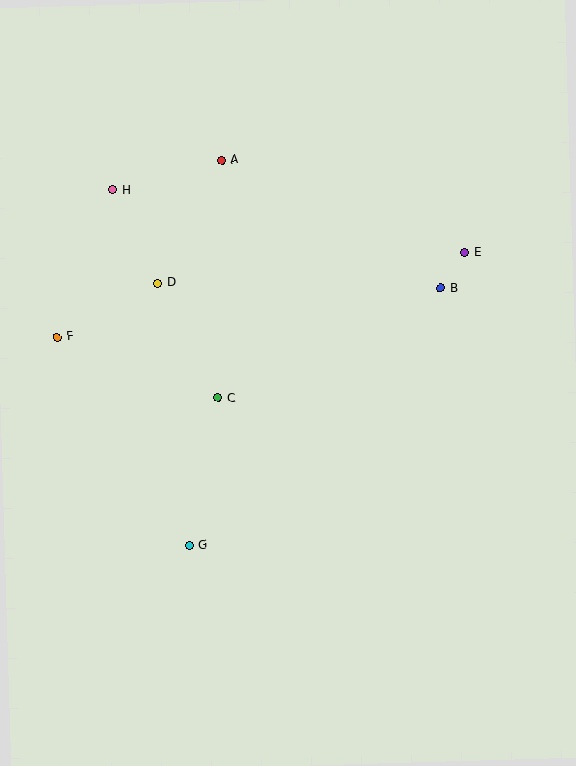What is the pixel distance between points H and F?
The distance between H and F is 157 pixels.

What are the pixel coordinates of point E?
Point E is at (465, 253).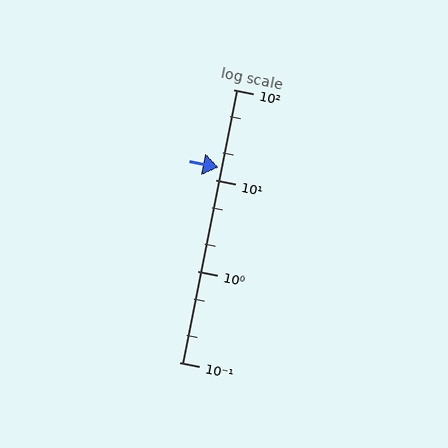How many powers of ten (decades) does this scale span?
The scale spans 3 decades, from 0.1 to 100.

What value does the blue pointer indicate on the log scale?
The pointer indicates approximately 14.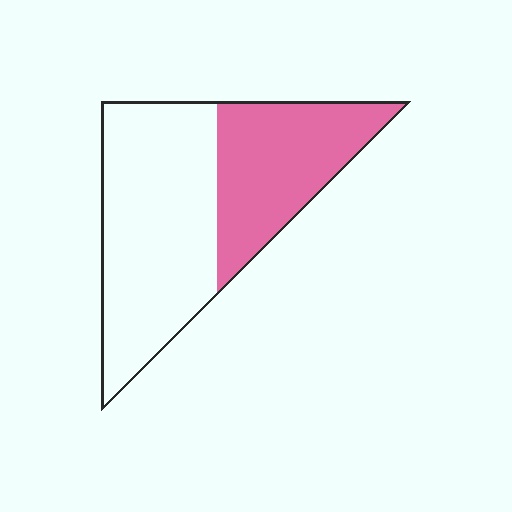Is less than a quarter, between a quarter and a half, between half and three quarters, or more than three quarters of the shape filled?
Between a quarter and a half.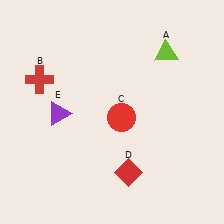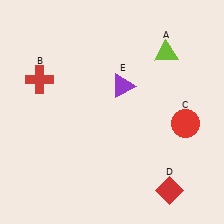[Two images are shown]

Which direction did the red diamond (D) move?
The red diamond (D) moved right.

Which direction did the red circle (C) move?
The red circle (C) moved right.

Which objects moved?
The objects that moved are: the red circle (C), the red diamond (D), the purple triangle (E).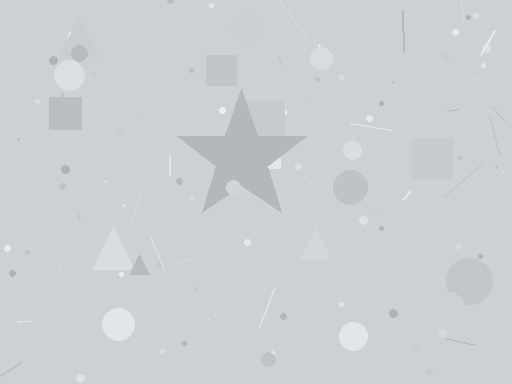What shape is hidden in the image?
A star is hidden in the image.